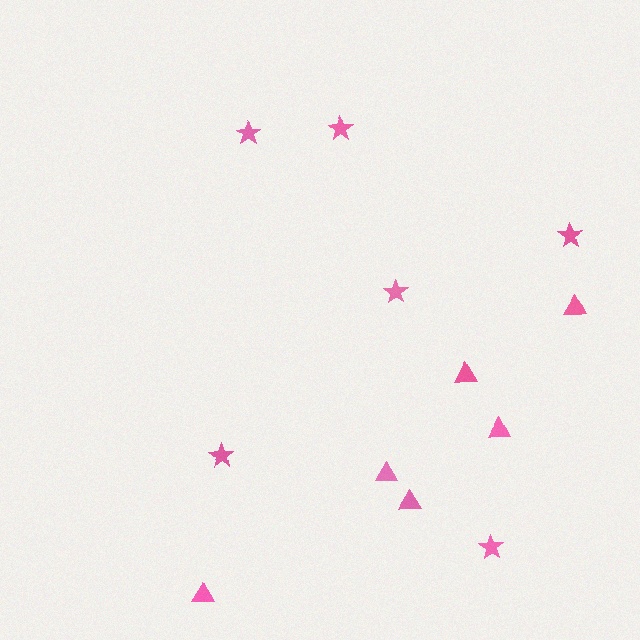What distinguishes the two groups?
There are 2 groups: one group of triangles (6) and one group of stars (6).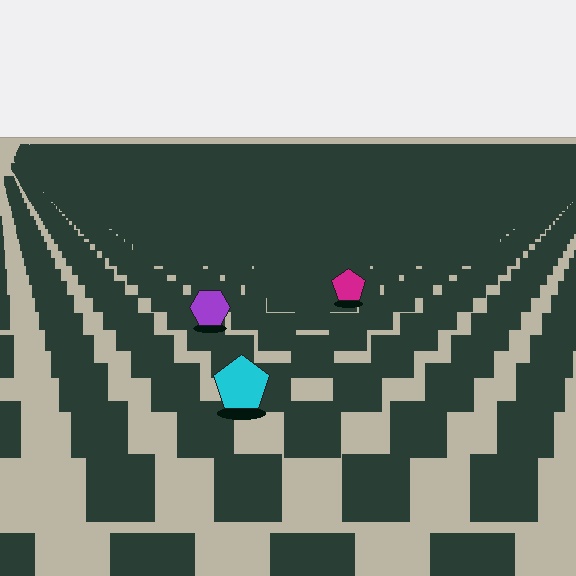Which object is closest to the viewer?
The cyan pentagon is closest. The texture marks near it are larger and more spread out.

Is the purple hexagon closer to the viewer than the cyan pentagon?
No. The cyan pentagon is closer — you can tell from the texture gradient: the ground texture is coarser near it.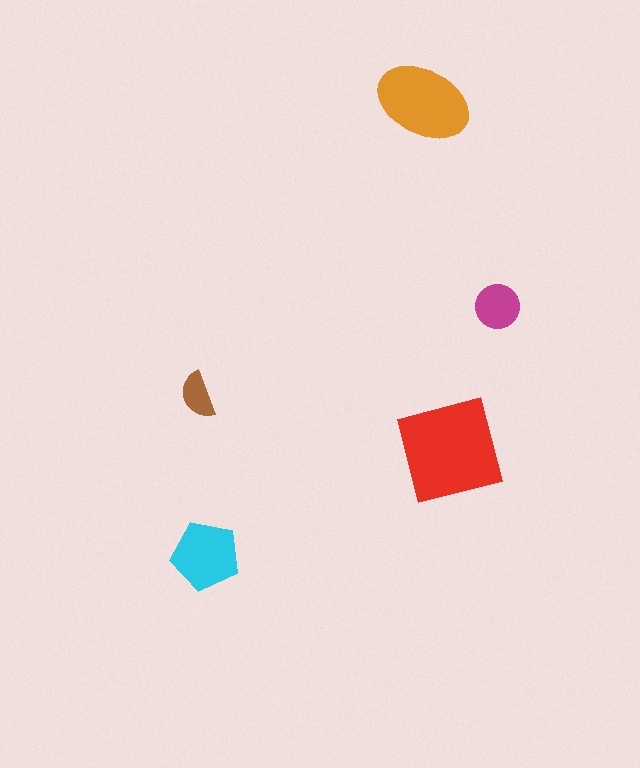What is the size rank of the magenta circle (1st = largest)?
4th.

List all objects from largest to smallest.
The red square, the orange ellipse, the cyan pentagon, the magenta circle, the brown semicircle.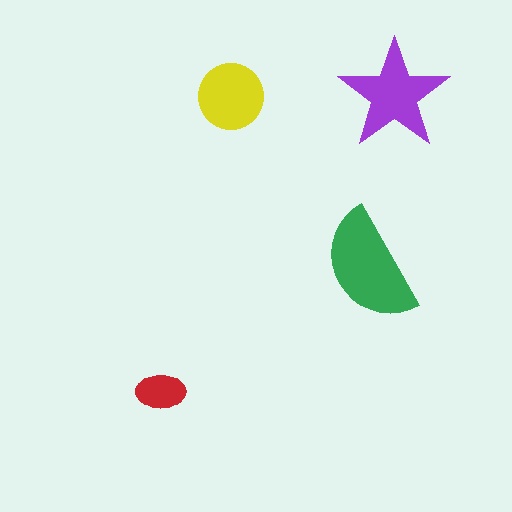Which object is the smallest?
The red ellipse.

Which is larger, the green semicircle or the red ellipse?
The green semicircle.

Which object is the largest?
The green semicircle.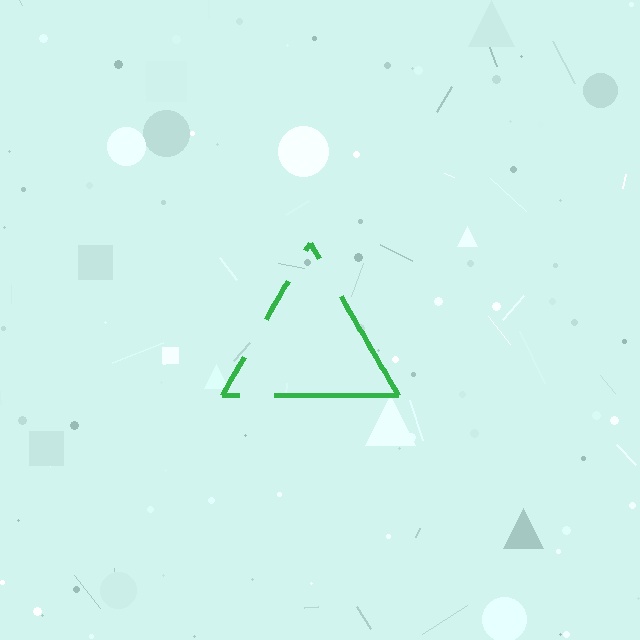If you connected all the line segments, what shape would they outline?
They would outline a triangle.